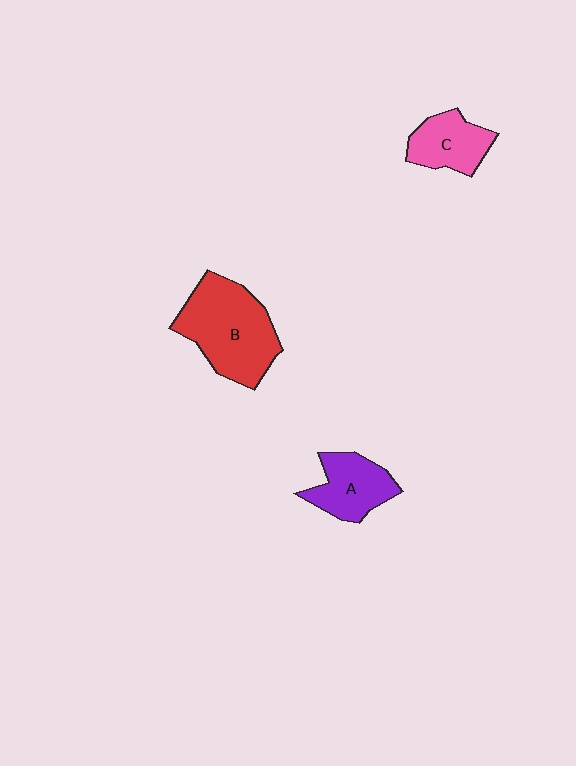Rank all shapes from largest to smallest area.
From largest to smallest: B (red), A (purple), C (pink).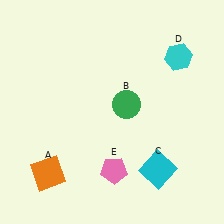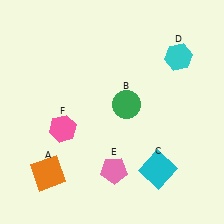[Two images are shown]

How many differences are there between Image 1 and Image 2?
There is 1 difference between the two images.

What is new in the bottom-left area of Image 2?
A pink hexagon (F) was added in the bottom-left area of Image 2.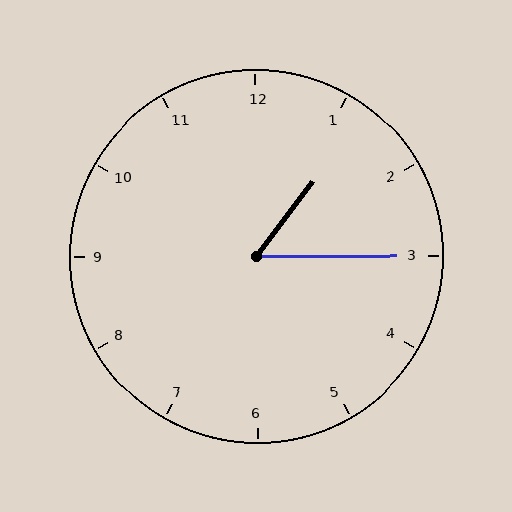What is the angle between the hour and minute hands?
Approximately 52 degrees.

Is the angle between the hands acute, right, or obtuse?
It is acute.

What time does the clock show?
1:15.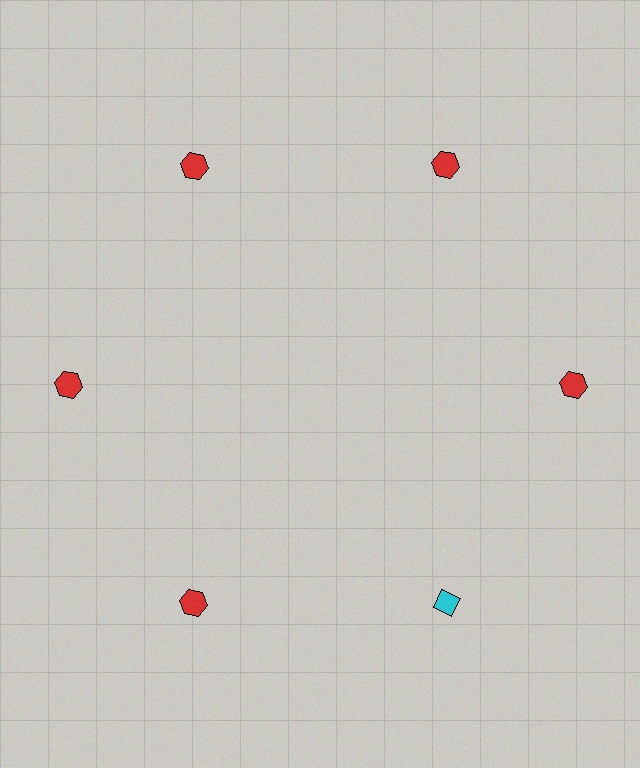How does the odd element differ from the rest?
It differs in both color (cyan instead of red) and shape (diamond instead of hexagon).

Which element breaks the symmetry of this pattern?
The cyan diamond at roughly the 5 o'clock position breaks the symmetry. All other shapes are red hexagons.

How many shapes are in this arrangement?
There are 6 shapes arranged in a ring pattern.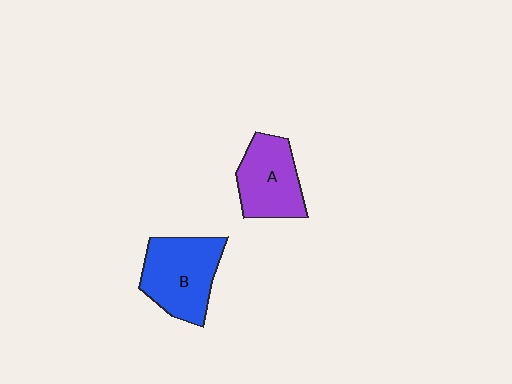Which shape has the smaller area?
Shape A (purple).